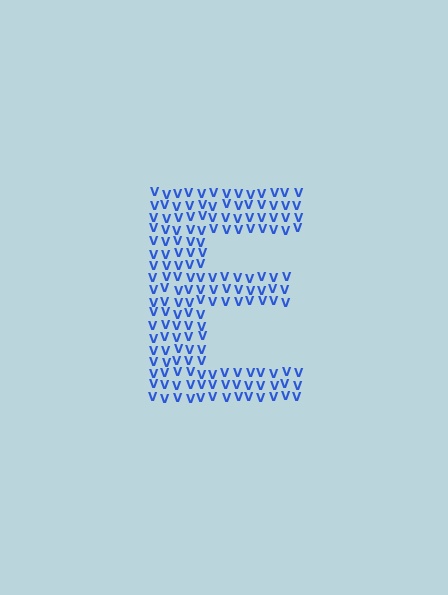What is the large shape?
The large shape is the letter E.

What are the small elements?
The small elements are letter V's.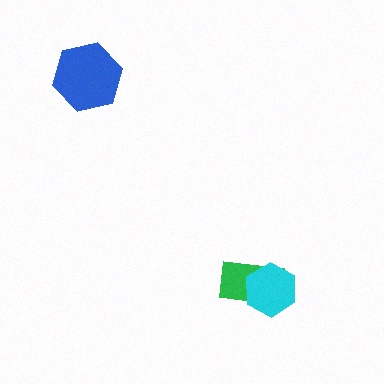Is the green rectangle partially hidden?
Yes, it is partially covered by another shape.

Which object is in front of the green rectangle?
The cyan hexagon is in front of the green rectangle.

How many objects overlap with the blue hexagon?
0 objects overlap with the blue hexagon.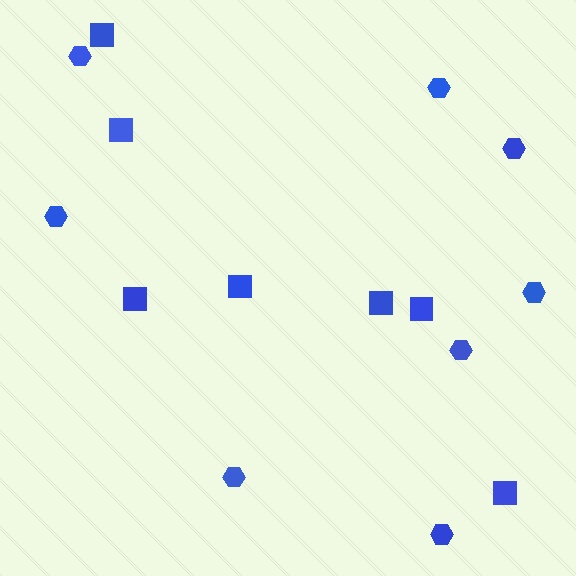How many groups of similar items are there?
There are 2 groups: one group of squares (7) and one group of hexagons (8).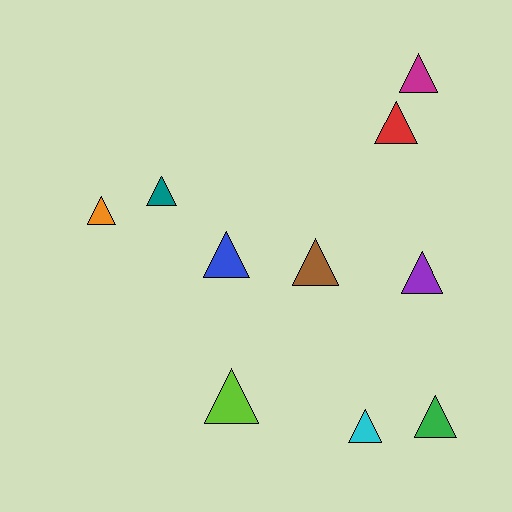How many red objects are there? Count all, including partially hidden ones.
There is 1 red object.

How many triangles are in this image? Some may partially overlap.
There are 10 triangles.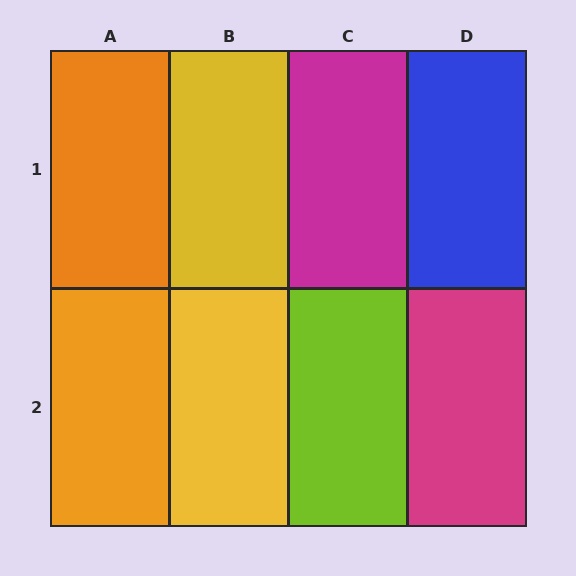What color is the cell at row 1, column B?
Yellow.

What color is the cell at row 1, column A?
Orange.